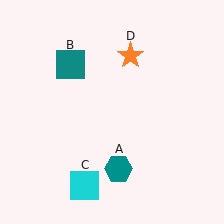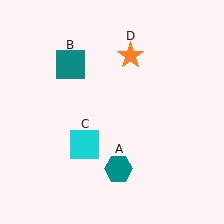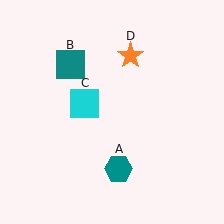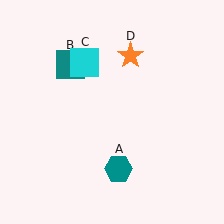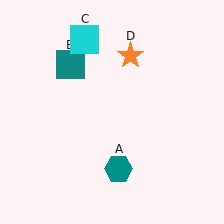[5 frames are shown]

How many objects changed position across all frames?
1 object changed position: cyan square (object C).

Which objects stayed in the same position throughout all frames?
Teal hexagon (object A) and teal square (object B) and orange star (object D) remained stationary.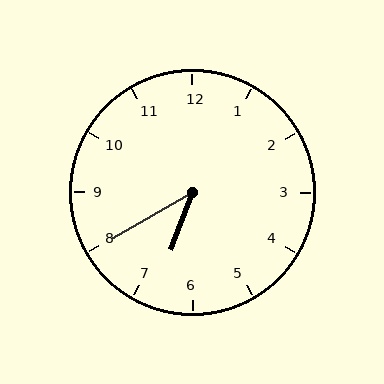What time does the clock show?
6:40.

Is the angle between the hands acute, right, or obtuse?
It is acute.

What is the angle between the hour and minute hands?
Approximately 40 degrees.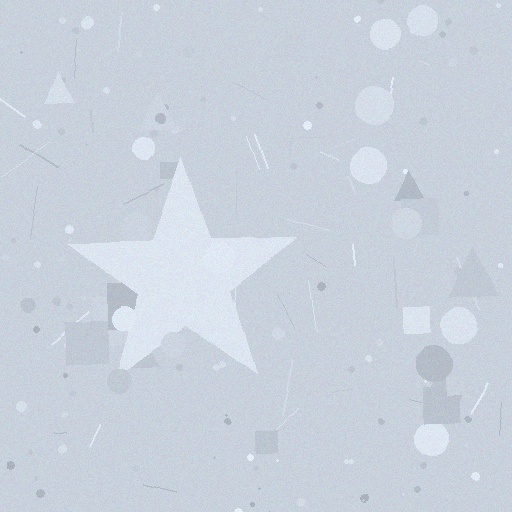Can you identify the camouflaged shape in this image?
The camouflaged shape is a star.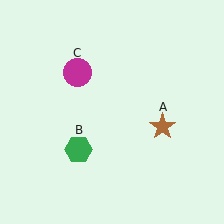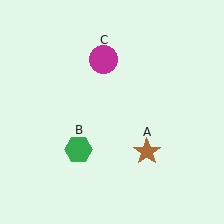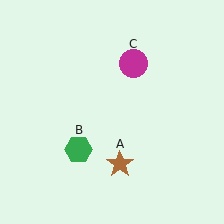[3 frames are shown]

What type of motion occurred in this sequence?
The brown star (object A), magenta circle (object C) rotated clockwise around the center of the scene.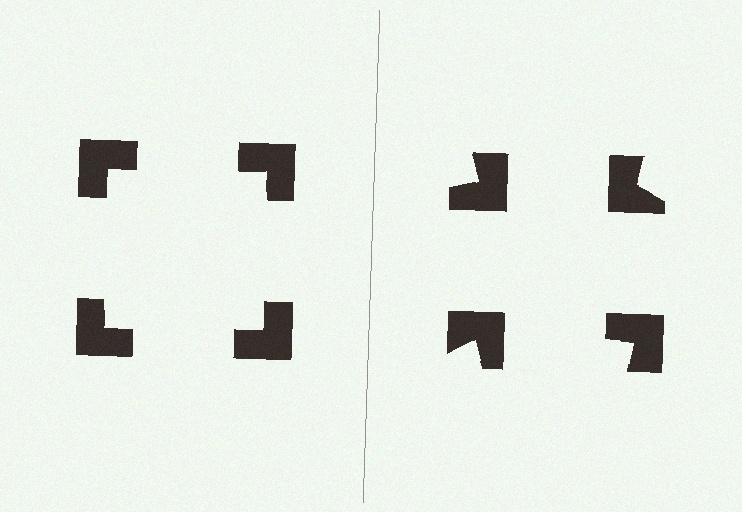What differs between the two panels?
The notched squares are positioned identically on both sides; only the wedge orientations differ. On the left they align to a square; on the right they are misaligned.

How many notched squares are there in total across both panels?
8 — 4 on each side.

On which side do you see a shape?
An illusory square appears on the left side. On the right side the wedge cuts are rotated, so no coherent shape forms.